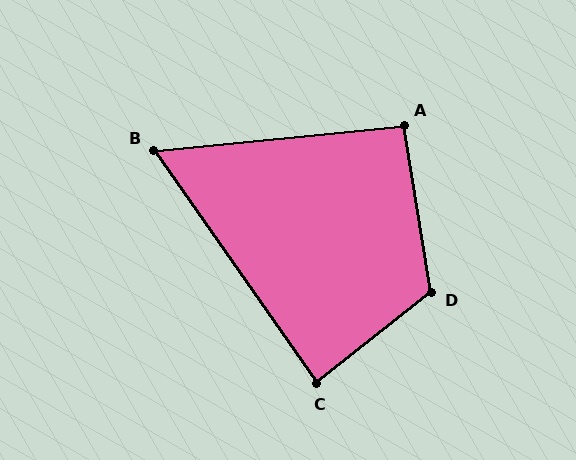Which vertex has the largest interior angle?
D, at approximately 119 degrees.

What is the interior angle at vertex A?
Approximately 94 degrees (approximately right).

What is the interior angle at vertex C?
Approximately 86 degrees (approximately right).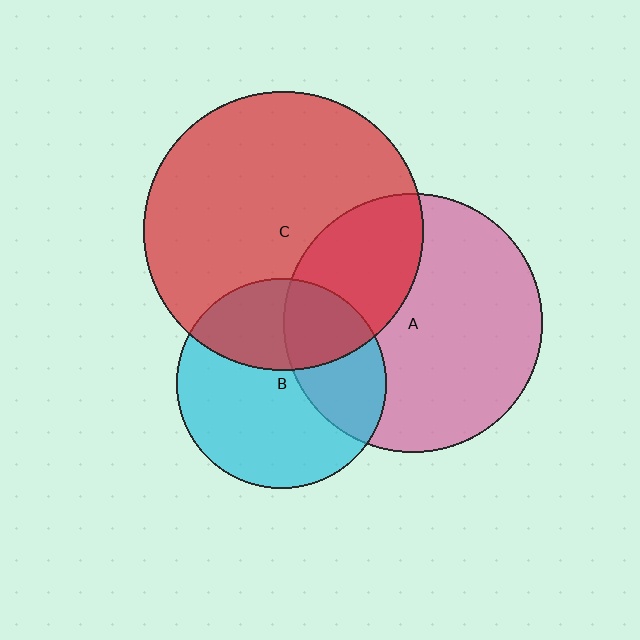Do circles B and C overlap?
Yes.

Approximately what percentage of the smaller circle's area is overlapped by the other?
Approximately 35%.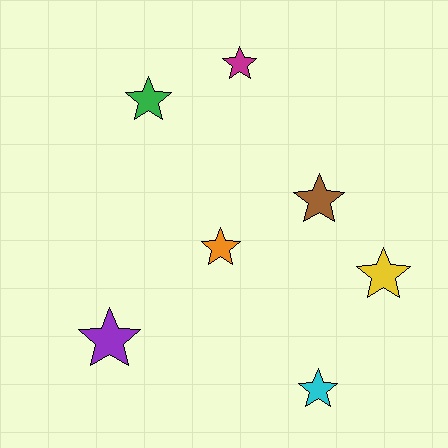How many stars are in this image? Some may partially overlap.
There are 7 stars.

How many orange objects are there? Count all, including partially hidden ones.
There is 1 orange object.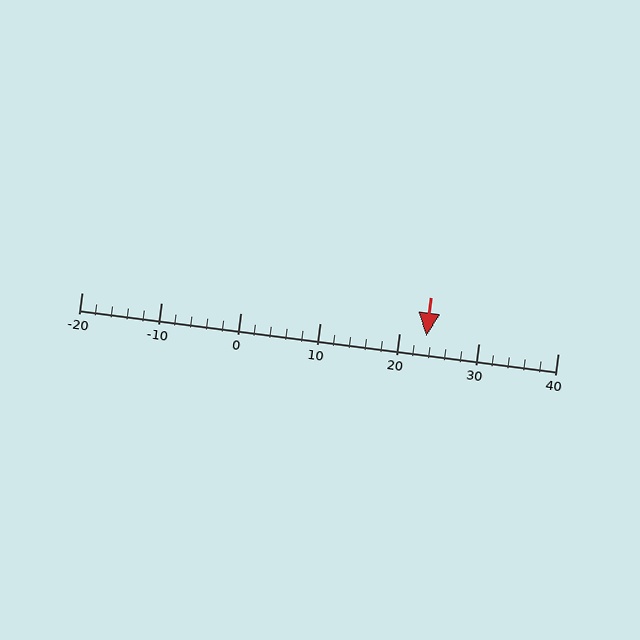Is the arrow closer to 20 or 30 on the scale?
The arrow is closer to 20.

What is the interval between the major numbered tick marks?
The major tick marks are spaced 10 units apart.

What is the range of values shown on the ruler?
The ruler shows values from -20 to 40.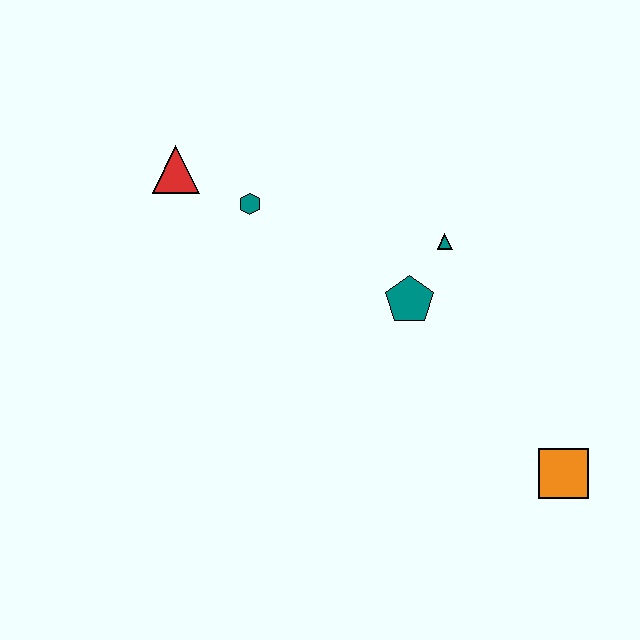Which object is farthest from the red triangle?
The orange square is farthest from the red triangle.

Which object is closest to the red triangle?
The teal hexagon is closest to the red triangle.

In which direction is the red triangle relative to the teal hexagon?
The red triangle is to the left of the teal hexagon.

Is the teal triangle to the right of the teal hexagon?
Yes